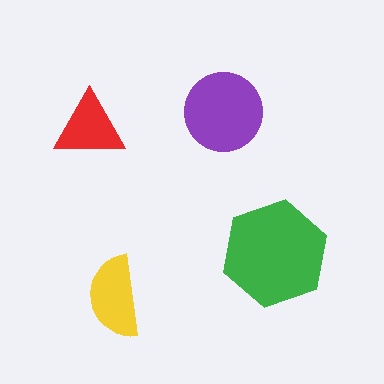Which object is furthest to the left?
The red triangle is leftmost.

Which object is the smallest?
The red triangle.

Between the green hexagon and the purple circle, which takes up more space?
The green hexagon.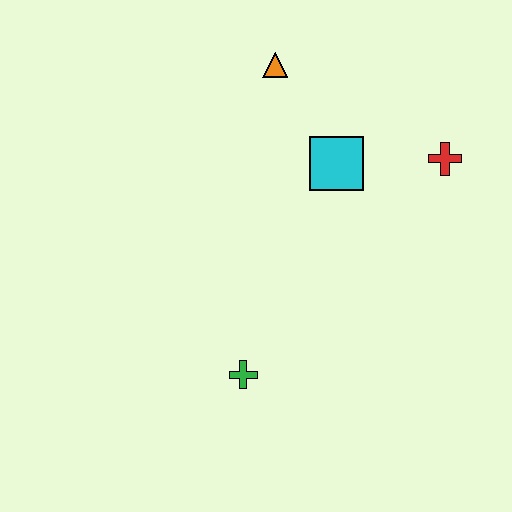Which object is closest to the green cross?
The cyan square is closest to the green cross.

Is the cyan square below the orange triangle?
Yes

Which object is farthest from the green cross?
The orange triangle is farthest from the green cross.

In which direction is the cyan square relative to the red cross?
The cyan square is to the left of the red cross.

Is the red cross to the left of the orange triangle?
No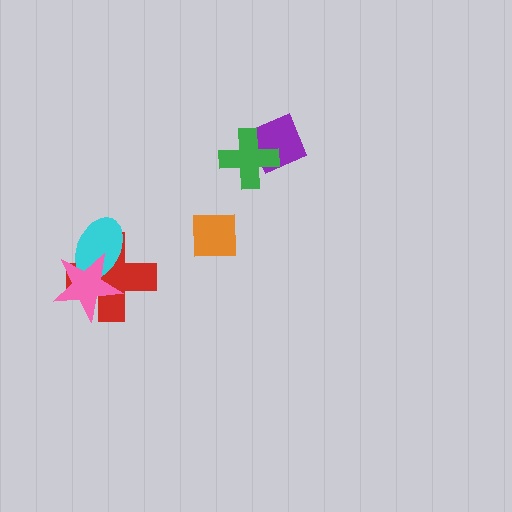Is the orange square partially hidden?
No, no other shape covers it.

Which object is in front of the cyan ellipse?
The pink star is in front of the cyan ellipse.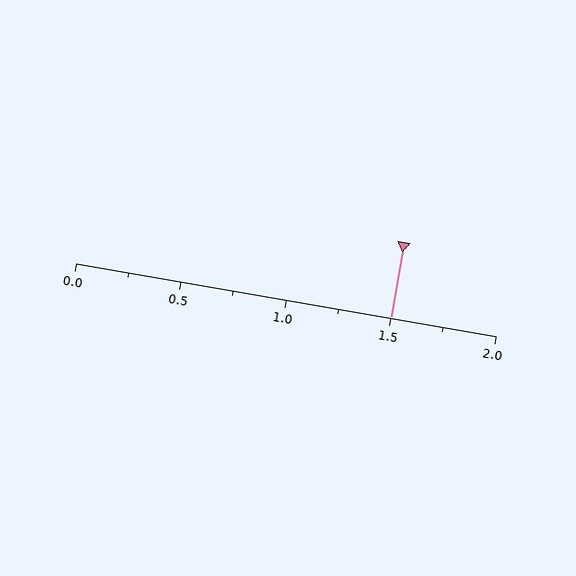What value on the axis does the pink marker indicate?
The marker indicates approximately 1.5.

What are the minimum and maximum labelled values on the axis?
The axis runs from 0.0 to 2.0.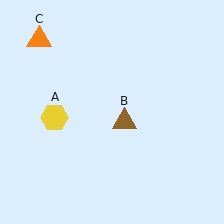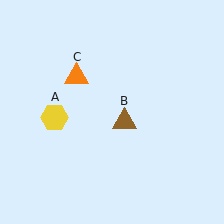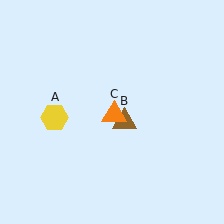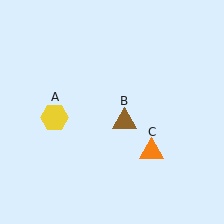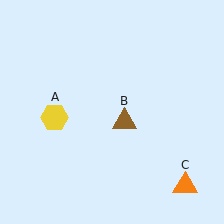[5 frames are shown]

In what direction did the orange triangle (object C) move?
The orange triangle (object C) moved down and to the right.